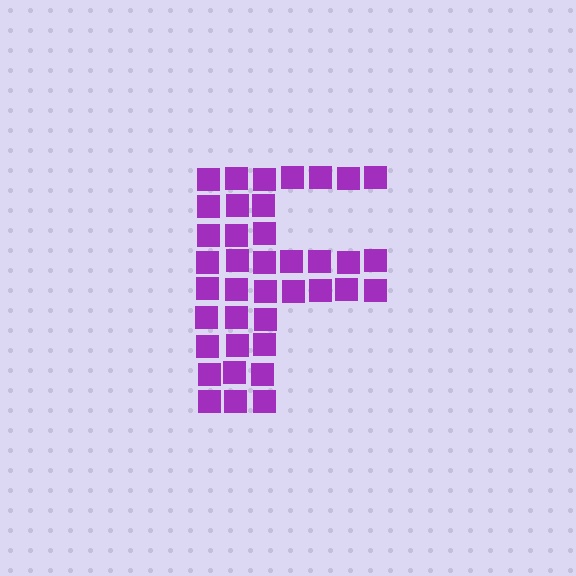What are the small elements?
The small elements are squares.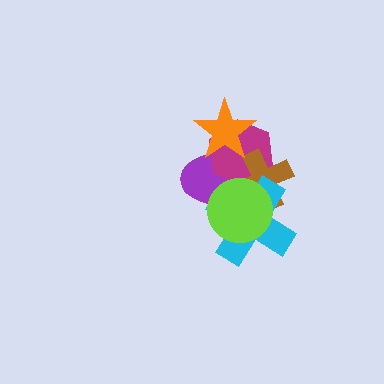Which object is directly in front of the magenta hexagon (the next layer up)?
The brown cross is directly in front of the magenta hexagon.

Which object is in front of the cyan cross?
The lime circle is in front of the cyan cross.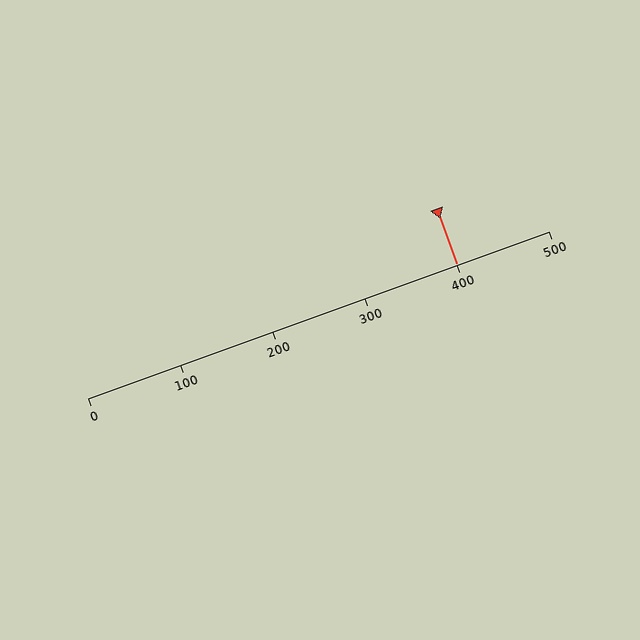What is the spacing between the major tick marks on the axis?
The major ticks are spaced 100 apart.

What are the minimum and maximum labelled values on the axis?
The axis runs from 0 to 500.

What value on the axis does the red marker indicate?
The marker indicates approximately 400.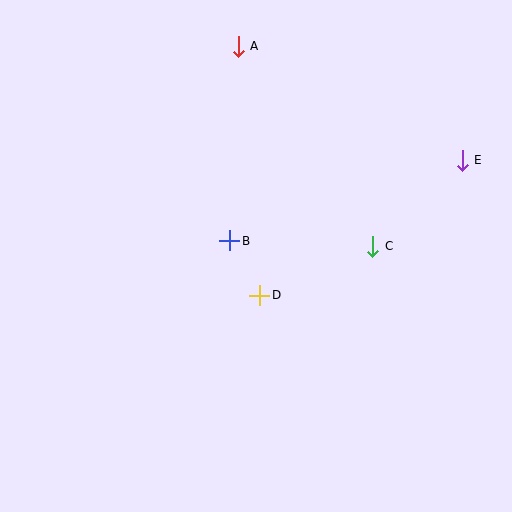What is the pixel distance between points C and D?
The distance between C and D is 123 pixels.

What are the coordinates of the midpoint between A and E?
The midpoint between A and E is at (350, 103).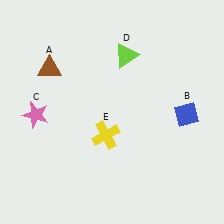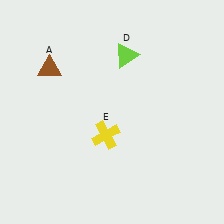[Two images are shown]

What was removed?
The blue diamond (B), the pink star (C) were removed in Image 2.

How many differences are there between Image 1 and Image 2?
There are 2 differences between the two images.